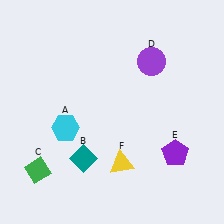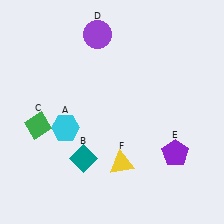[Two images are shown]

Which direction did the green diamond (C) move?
The green diamond (C) moved up.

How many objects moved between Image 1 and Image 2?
2 objects moved between the two images.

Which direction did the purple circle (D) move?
The purple circle (D) moved left.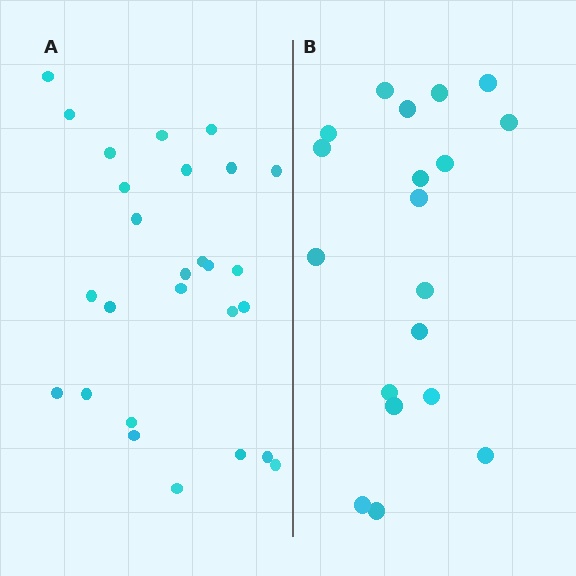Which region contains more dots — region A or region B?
Region A (the left region) has more dots.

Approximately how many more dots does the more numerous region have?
Region A has roughly 8 or so more dots than region B.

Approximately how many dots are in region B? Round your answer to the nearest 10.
About 20 dots. (The exact count is 19, which rounds to 20.)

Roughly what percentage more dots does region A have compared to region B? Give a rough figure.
About 40% more.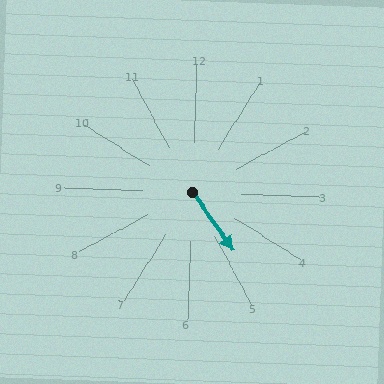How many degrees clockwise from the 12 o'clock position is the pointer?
Approximately 143 degrees.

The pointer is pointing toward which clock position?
Roughly 5 o'clock.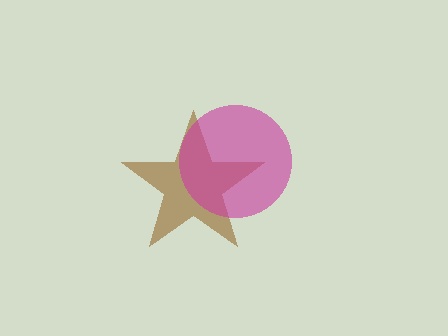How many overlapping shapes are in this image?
There are 2 overlapping shapes in the image.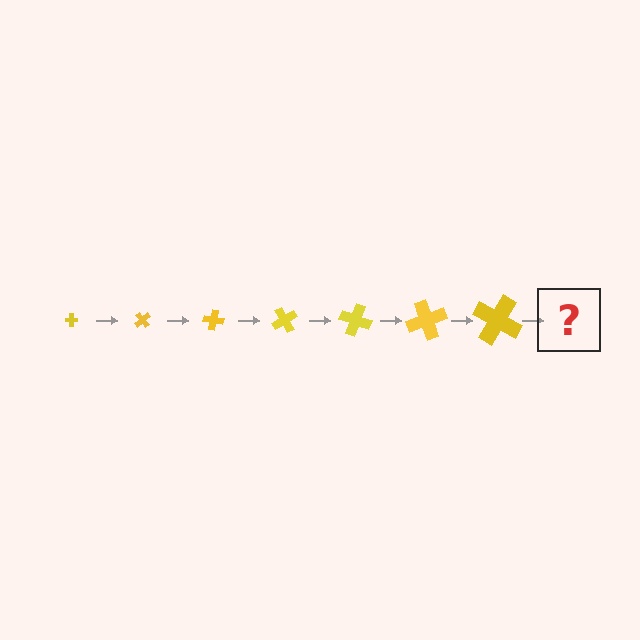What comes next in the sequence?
The next element should be a cross, larger than the previous one and rotated 350 degrees from the start.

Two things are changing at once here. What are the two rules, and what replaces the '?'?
The two rules are that the cross grows larger each step and it rotates 50 degrees each step. The '?' should be a cross, larger than the previous one and rotated 350 degrees from the start.